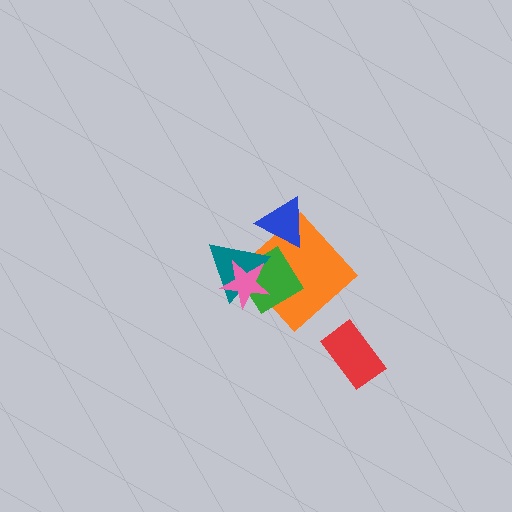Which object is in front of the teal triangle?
The pink star is in front of the teal triangle.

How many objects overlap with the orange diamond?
4 objects overlap with the orange diamond.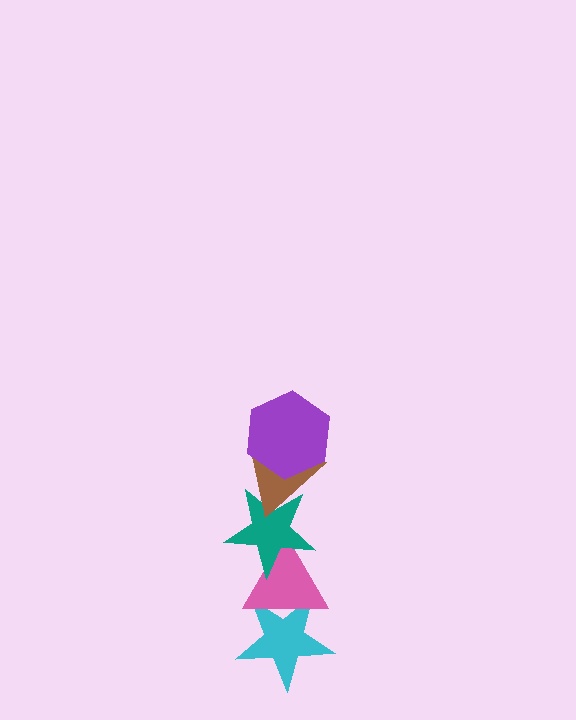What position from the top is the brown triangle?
The brown triangle is 2nd from the top.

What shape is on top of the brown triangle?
The purple hexagon is on top of the brown triangle.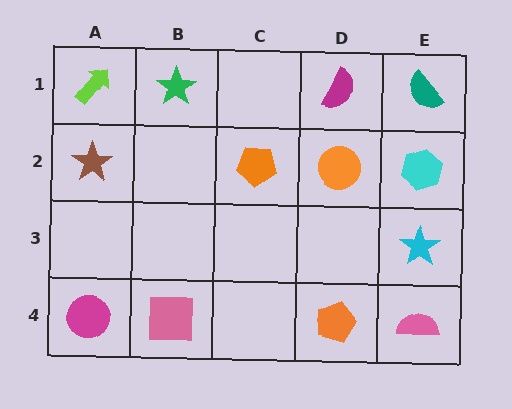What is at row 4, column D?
An orange pentagon.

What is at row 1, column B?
A green star.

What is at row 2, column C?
An orange pentagon.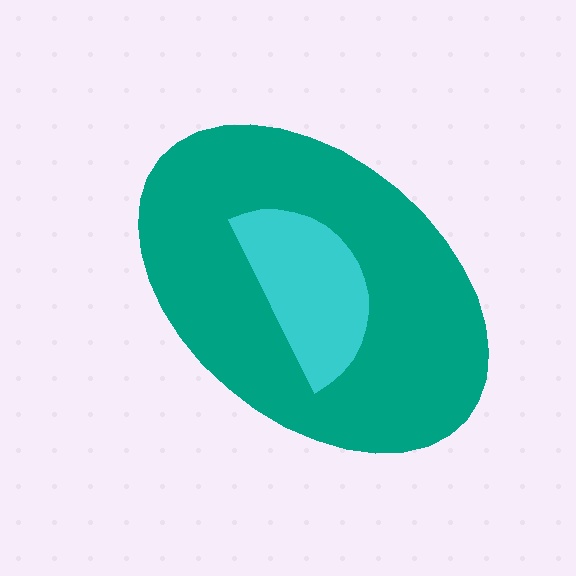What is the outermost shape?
The teal ellipse.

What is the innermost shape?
The cyan semicircle.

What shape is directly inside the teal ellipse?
The cyan semicircle.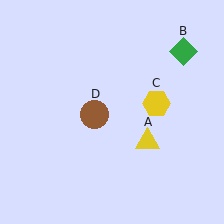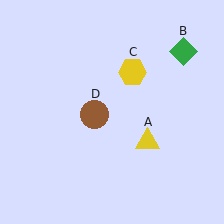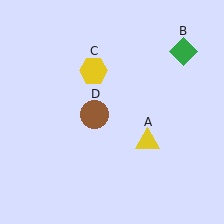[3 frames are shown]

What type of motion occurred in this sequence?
The yellow hexagon (object C) rotated counterclockwise around the center of the scene.